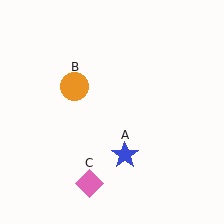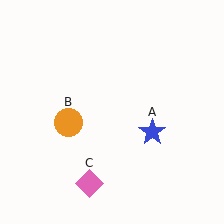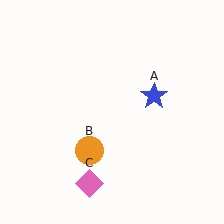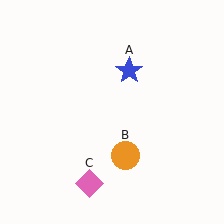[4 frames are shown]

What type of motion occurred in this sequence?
The blue star (object A), orange circle (object B) rotated counterclockwise around the center of the scene.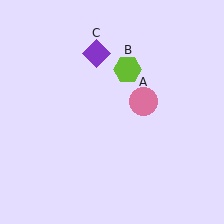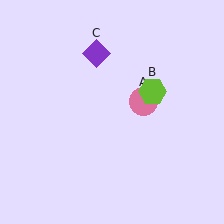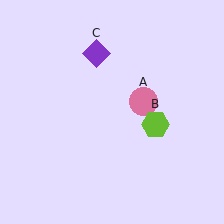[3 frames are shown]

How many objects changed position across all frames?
1 object changed position: lime hexagon (object B).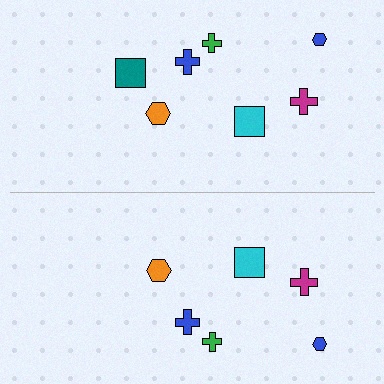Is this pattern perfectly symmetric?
No, the pattern is not perfectly symmetric. A teal square is missing from the bottom side.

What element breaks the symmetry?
A teal square is missing from the bottom side.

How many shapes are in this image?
There are 13 shapes in this image.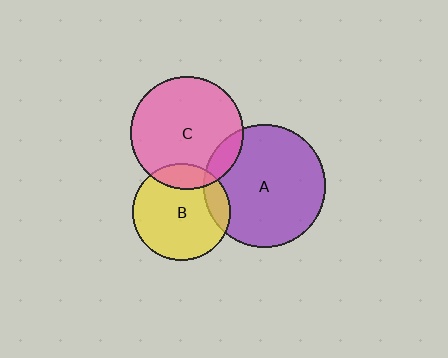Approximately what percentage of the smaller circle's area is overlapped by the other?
Approximately 15%.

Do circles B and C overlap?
Yes.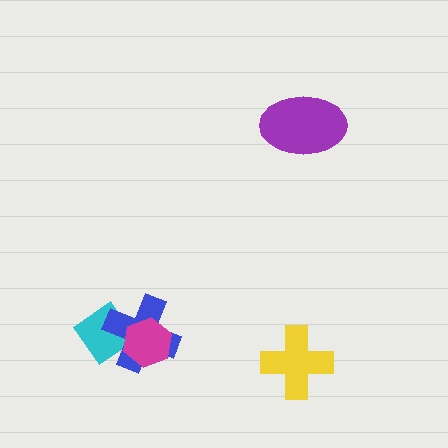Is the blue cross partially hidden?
Yes, it is partially covered by another shape.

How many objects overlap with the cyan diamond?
2 objects overlap with the cyan diamond.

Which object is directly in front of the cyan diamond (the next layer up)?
The blue cross is directly in front of the cyan diamond.